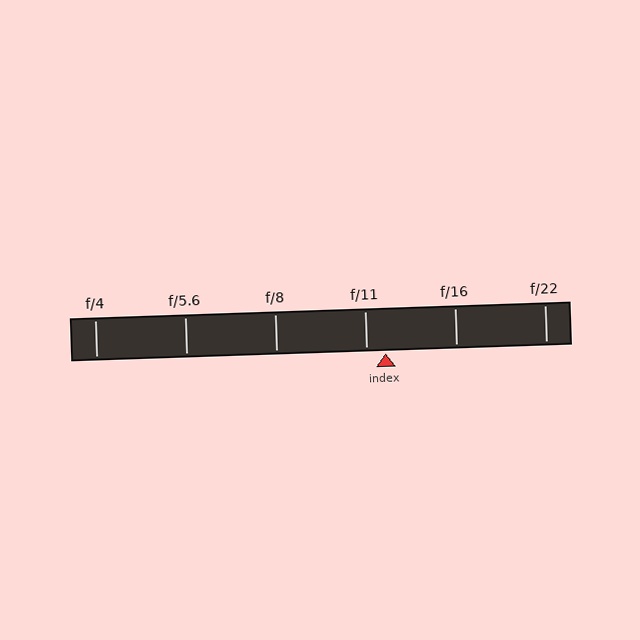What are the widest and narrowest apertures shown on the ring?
The widest aperture shown is f/4 and the narrowest is f/22.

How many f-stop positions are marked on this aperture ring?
There are 6 f-stop positions marked.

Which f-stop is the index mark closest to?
The index mark is closest to f/11.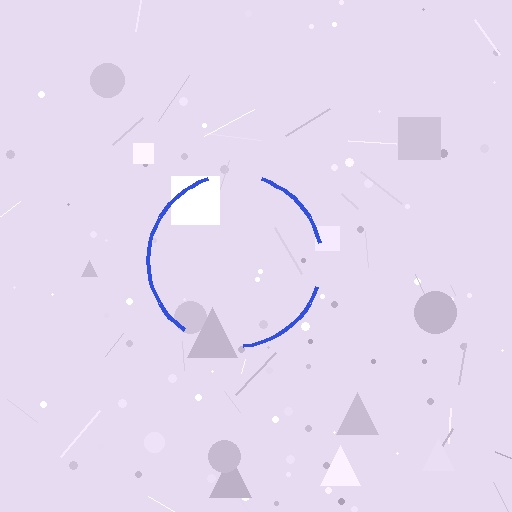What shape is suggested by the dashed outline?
The dashed outline suggests a circle.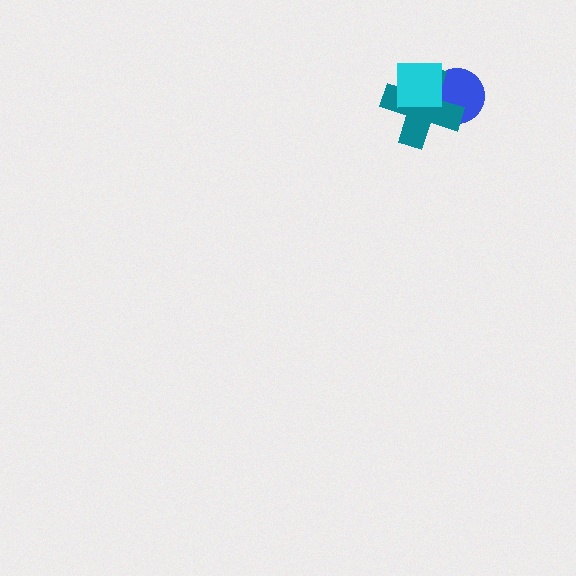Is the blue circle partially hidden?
Yes, it is partially covered by another shape.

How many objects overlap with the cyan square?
2 objects overlap with the cyan square.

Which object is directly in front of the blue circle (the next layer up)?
The teal cross is directly in front of the blue circle.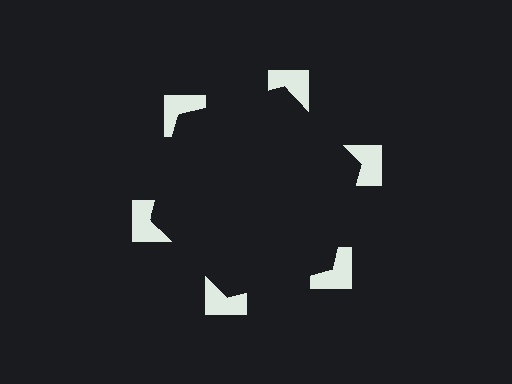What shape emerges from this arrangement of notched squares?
An illusory hexagon — its edges are inferred from the aligned wedge cuts in the notched squares, not physically drawn.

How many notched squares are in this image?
There are 6 — one at each vertex of the illusory hexagon.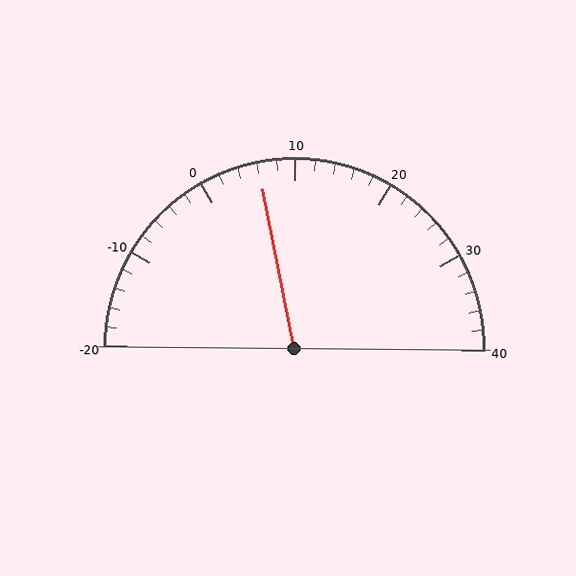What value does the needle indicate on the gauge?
The needle indicates approximately 6.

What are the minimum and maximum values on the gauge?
The gauge ranges from -20 to 40.